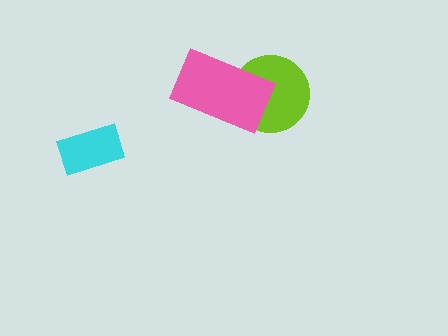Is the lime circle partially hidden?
Yes, it is partially covered by another shape.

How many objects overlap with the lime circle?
1 object overlaps with the lime circle.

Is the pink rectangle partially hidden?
No, no other shape covers it.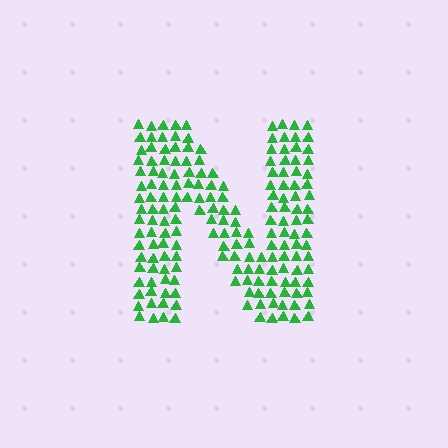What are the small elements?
The small elements are triangles.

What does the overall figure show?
The overall figure shows the letter N.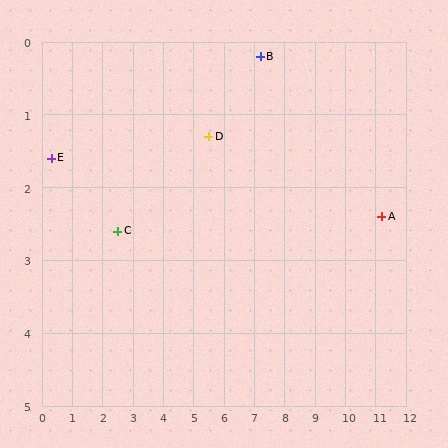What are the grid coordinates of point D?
Point D is at approximately (5.5, 1.3).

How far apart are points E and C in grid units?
Points E and C are about 2.4 grid units apart.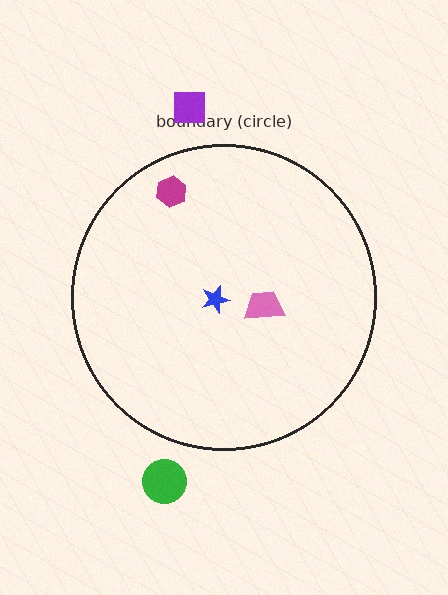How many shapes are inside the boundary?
3 inside, 2 outside.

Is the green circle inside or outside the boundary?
Outside.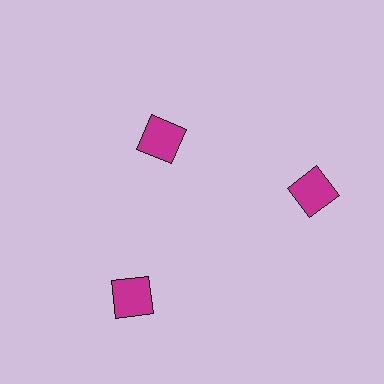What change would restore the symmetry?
The symmetry would be restored by moving it outward, back onto the ring so that all 3 squares sit at equal angles and equal distance from the center.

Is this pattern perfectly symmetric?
No. The 3 magenta squares are arranged in a ring, but one element near the 11 o'clock position is pulled inward toward the center, breaking the 3-fold rotational symmetry.